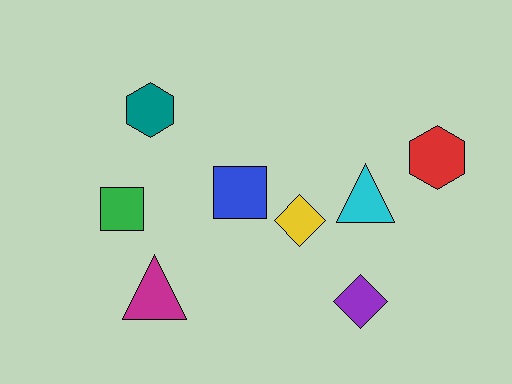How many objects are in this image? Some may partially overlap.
There are 8 objects.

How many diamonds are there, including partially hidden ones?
There are 2 diamonds.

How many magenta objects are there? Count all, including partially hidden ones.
There is 1 magenta object.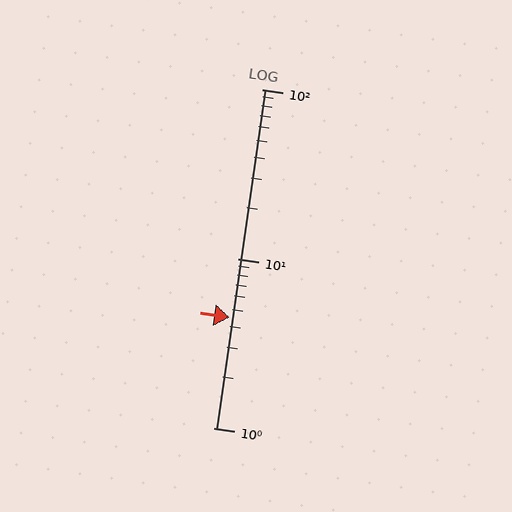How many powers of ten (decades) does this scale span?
The scale spans 2 decades, from 1 to 100.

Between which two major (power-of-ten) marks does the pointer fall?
The pointer is between 1 and 10.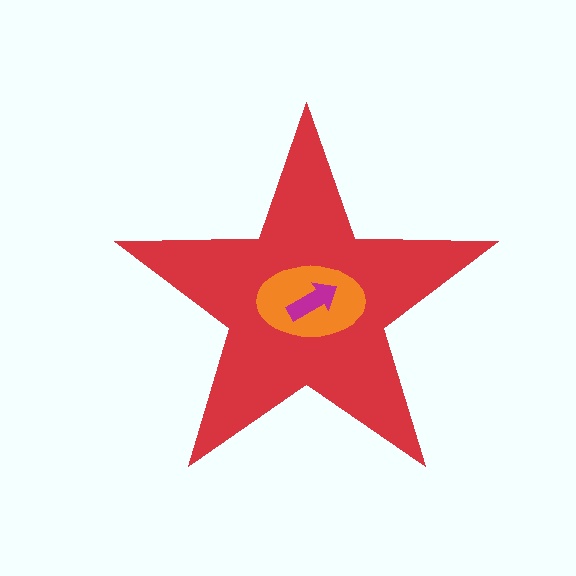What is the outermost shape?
The red star.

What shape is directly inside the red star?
The orange ellipse.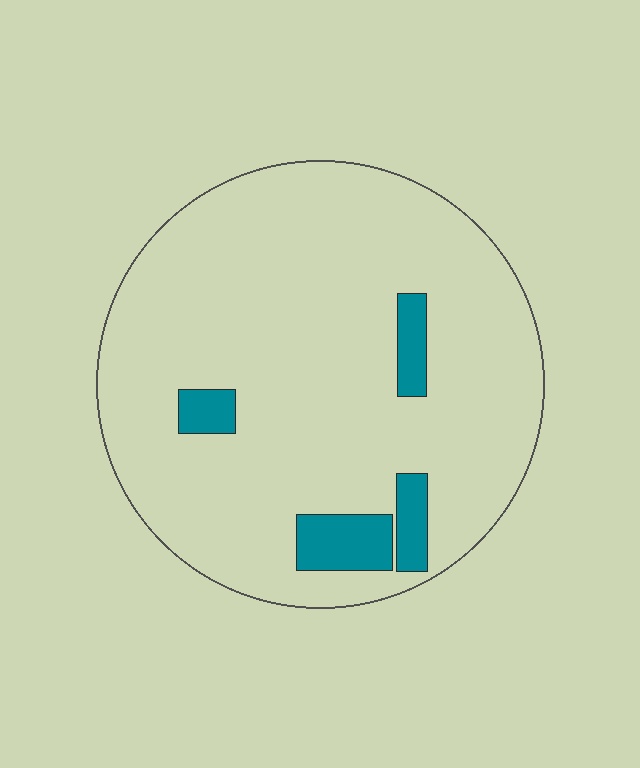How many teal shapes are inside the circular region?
4.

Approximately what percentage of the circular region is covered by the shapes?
Approximately 10%.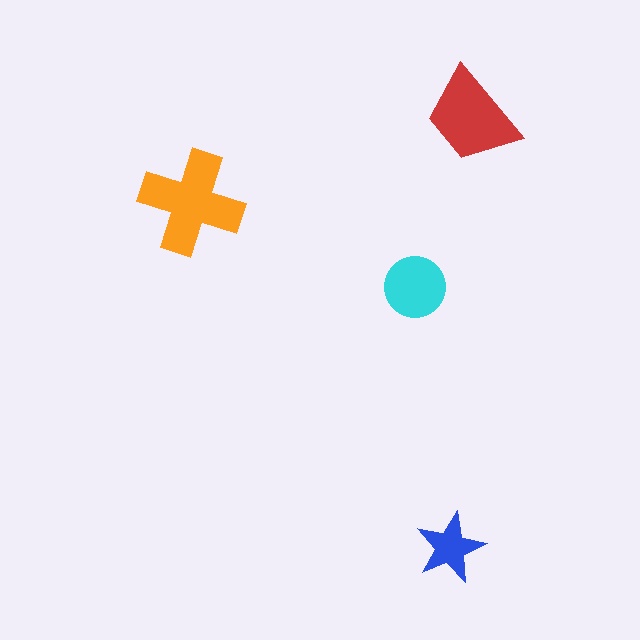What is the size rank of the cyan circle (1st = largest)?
3rd.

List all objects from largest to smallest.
The orange cross, the red trapezoid, the cyan circle, the blue star.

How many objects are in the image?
There are 4 objects in the image.